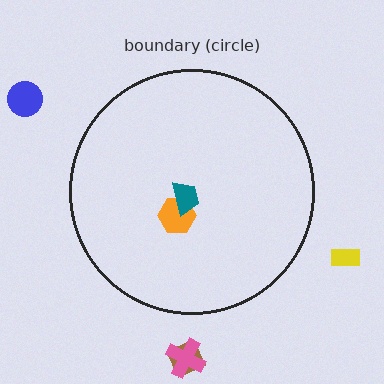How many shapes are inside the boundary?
2 inside, 4 outside.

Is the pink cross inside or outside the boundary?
Outside.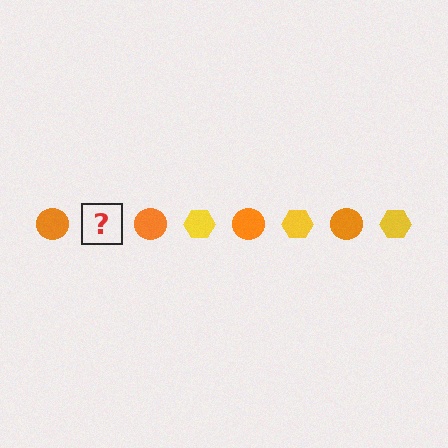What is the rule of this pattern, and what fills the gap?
The rule is that the pattern alternates between orange circle and yellow hexagon. The gap should be filled with a yellow hexagon.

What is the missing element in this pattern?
The missing element is a yellow hexagon.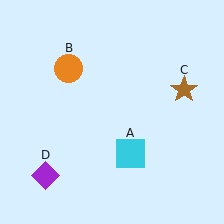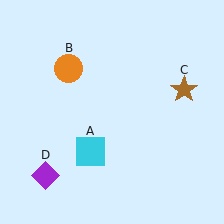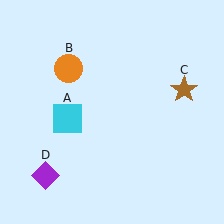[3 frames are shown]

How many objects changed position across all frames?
1 object changed position: cyan square (object A).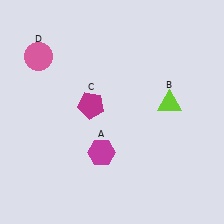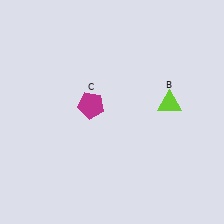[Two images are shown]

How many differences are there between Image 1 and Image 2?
There are 2 differences between the two images.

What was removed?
The magenta hexagon (A), the pink circle (D) were removed in Image 2.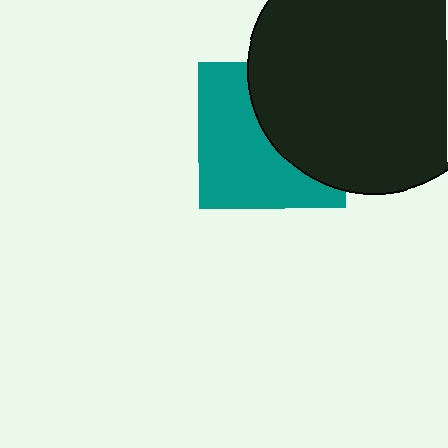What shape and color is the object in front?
The object in front is a black circle.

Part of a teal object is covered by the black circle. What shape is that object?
It is a square.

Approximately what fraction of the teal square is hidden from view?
Roughly 45% of the teal square is hidden behind the black circle.